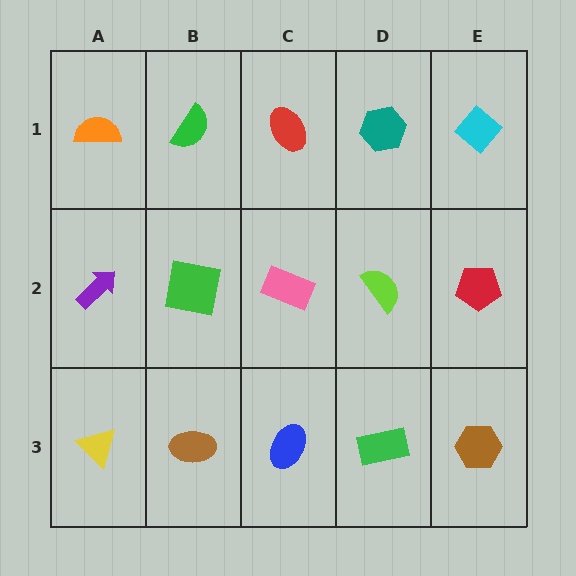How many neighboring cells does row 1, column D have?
3.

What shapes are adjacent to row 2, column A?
An orange semicircle (row 1, column A), a yellow triangle (row 3, column A), a green square (row 2, column B).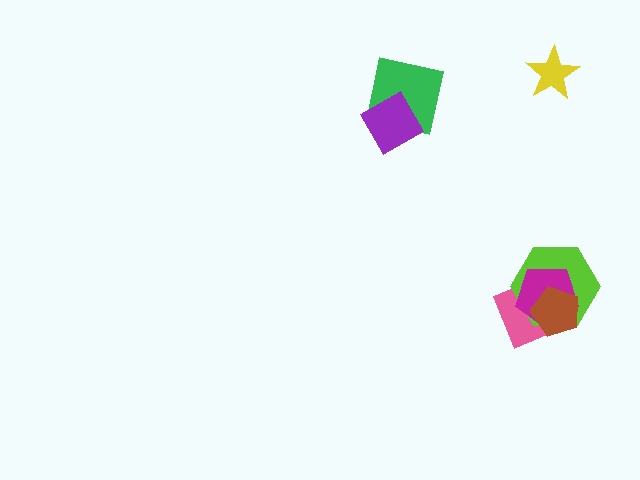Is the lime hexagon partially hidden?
Yes, it is partially covered by another shape.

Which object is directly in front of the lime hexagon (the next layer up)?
The magenta pentagon is directly in front of the lime hexagon.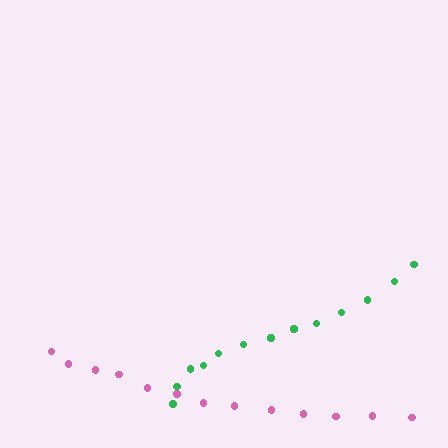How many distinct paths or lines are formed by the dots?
There are 2 distinct paths.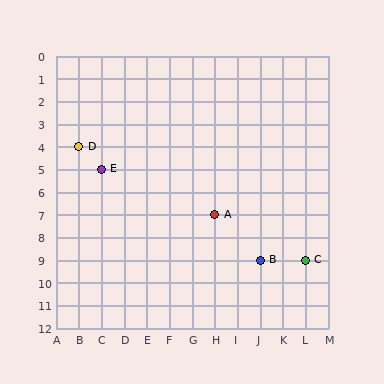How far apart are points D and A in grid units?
Points D and A are 6 columns and 3 rows apart (about 6.7 grid units diagonally).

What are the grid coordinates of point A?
Point A is at grid coordinates (H, 7).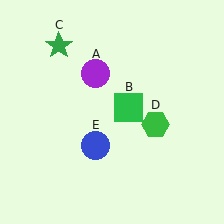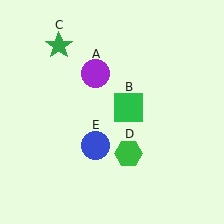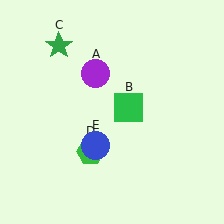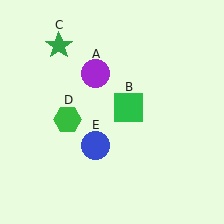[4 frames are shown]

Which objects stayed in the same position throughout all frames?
Purple circle (object A) and green square (object B) and green star (object C) and blue circle (object E) remained stationary.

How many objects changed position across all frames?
1 object changed position: green hexagon (object D).